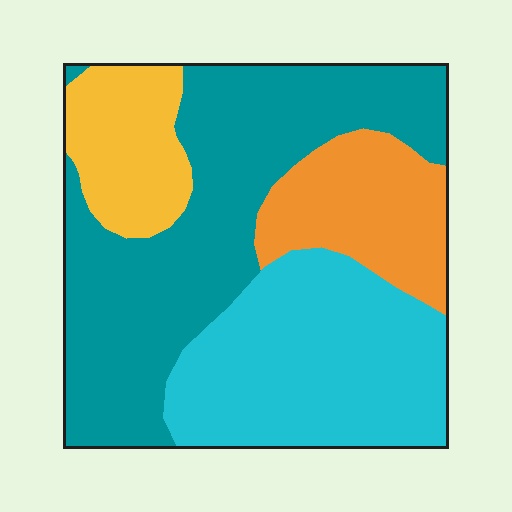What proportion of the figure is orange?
Orange takes up about one sixth (1/6) of the figure.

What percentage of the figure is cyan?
Cyan covers roughly 30% of the figure.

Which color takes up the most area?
Teal, at roughly 40%.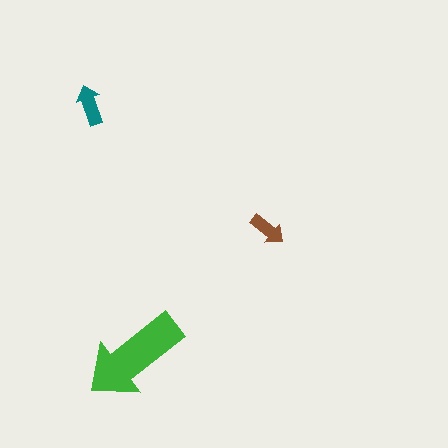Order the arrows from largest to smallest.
the green one, the teal one, the brown one.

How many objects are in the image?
There are 3 objects in the image.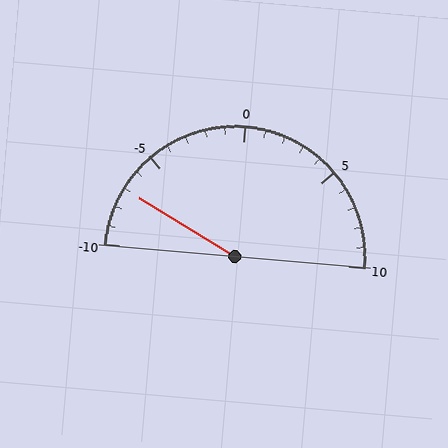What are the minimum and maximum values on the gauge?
The gauge ranges from -10 to 10.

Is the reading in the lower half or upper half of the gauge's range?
The reading is in the lower half of the range (-10 to 10).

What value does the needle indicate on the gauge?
The needle indicates approximately -7.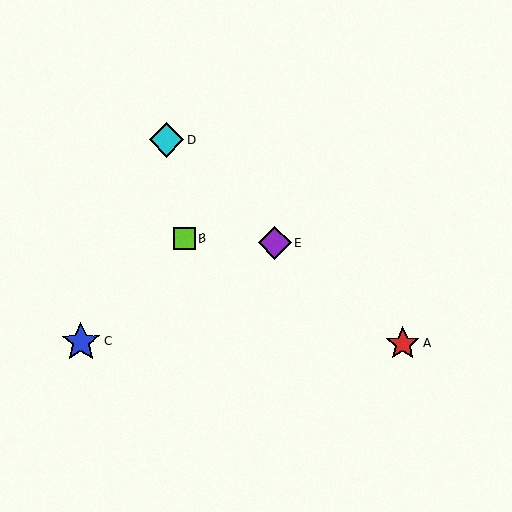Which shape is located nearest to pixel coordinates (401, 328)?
The red star (labeled A) at (403, 343) is nearest to that location.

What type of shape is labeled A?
Shape A is a red star.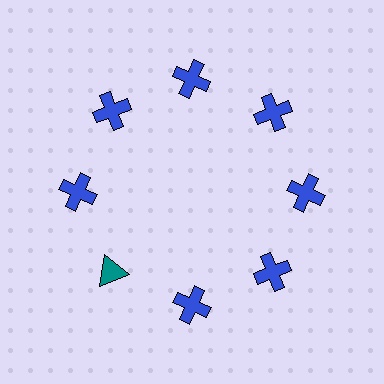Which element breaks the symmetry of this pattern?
The teal triangle at roughly the 8 o'clock position breaks the symmetry. All other shapes are blue crosses.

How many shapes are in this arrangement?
There are 8 shapes arranged in a ring pattern.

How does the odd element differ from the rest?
It differs in both color (teal instead of blue) and shape (triangle instead of cross).